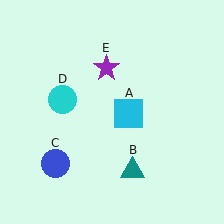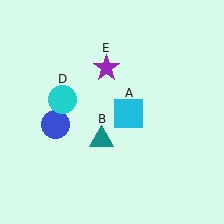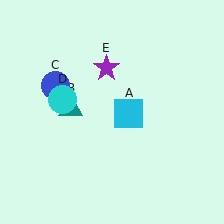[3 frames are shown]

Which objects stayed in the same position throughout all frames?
Cyan square (object A) and cyan circle (object D) and purple star (object E) remained stationary.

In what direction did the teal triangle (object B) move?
The teal triangle (object B) moved up and to the left.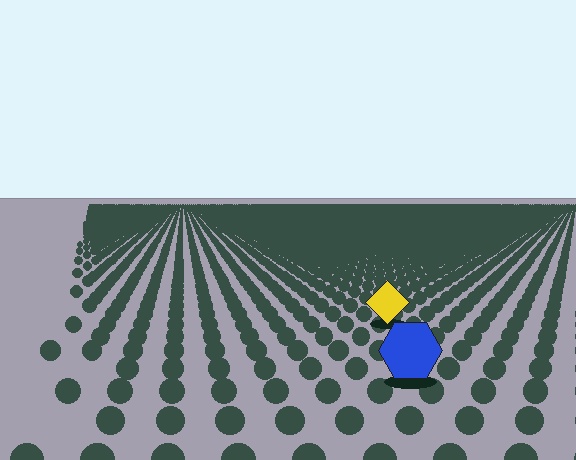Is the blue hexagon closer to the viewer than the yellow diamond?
Yes. The blue hexagon is closer — you can tell from the texture gradient: the ground texture is coarser near it.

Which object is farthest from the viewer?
The yellow diamond is farthest from the viewer. It appears smaller and the ground texture around it is denser.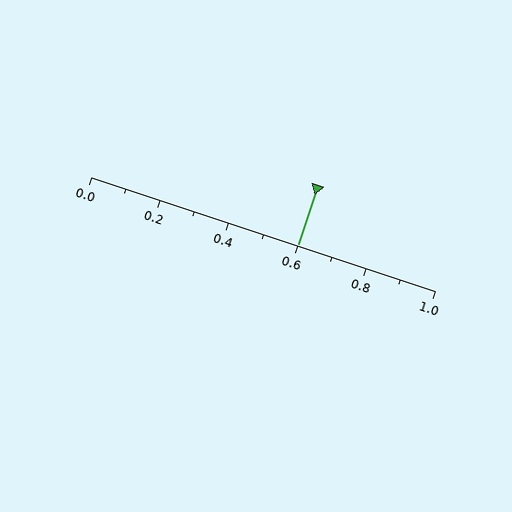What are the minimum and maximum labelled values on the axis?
The axis runs from 0.0 to 1.0.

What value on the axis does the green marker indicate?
The marker indicates approximately 0.6.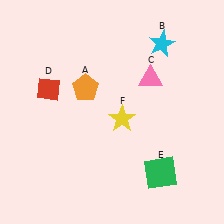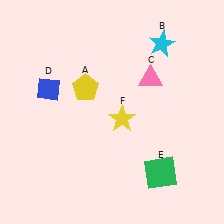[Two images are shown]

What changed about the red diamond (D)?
In Image 1, D is red. In Image 2, it changed to blue.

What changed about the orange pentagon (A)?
In Image 1, A is orange. In Image 2, it changed to yellow.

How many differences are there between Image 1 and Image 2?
There are 2 differences between the two images.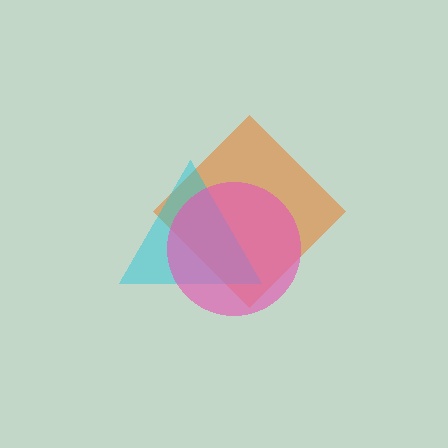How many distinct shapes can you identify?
There are 3 distinct shapes: an orange diamond, a cyan triangle, a pink circle.